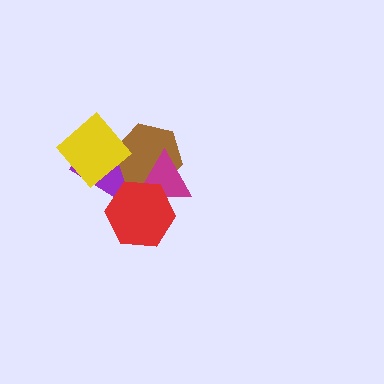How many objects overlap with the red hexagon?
3 objects overlap with the red hexagon.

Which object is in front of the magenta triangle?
The red hexagon is in front of the magenta triangle.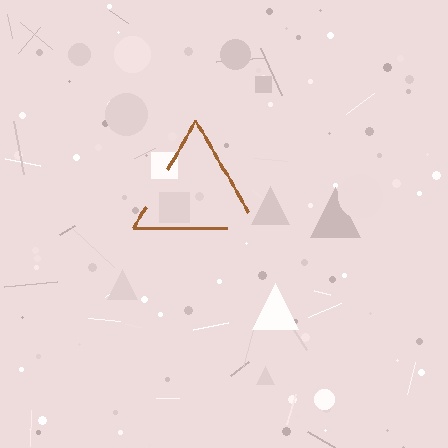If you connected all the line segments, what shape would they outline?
They would outline a triangle.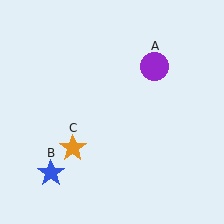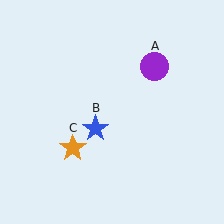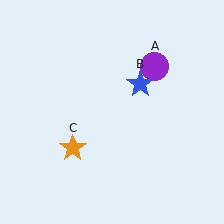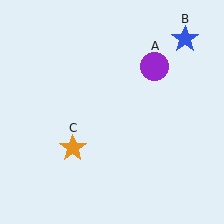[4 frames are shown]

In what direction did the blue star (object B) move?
The blue star (object B) moved up and to the right.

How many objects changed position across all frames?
1 object changed position: blue star (object B).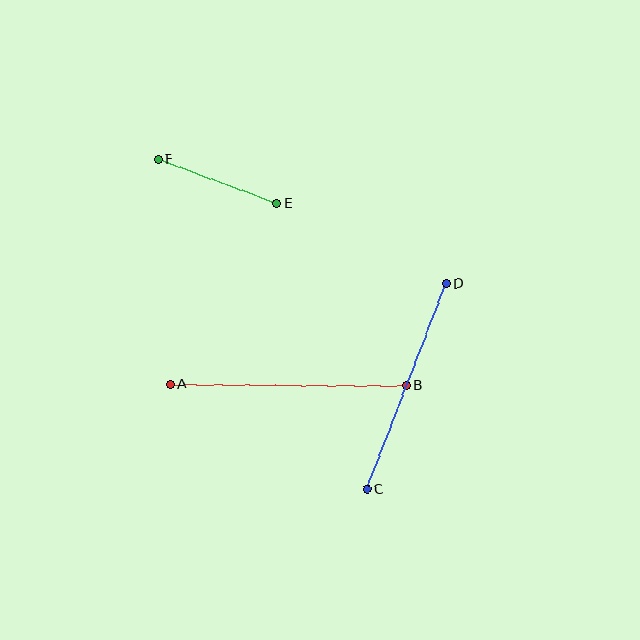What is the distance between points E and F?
The distance is approximately 126 pixels.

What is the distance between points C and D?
The distance is approximately 221 pixels.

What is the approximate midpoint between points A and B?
The midpoint is at approximately (288, 385) pixels.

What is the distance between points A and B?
The distance is approximately 236 pixels.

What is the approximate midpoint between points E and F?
The midpoint is at approximately (217, 181) pixels.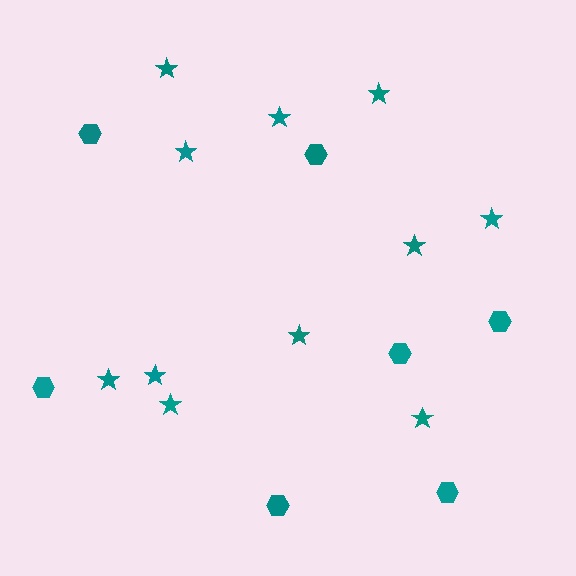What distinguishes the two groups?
There are 2 groups: one group of stars (11) and one group of hexagons (7).